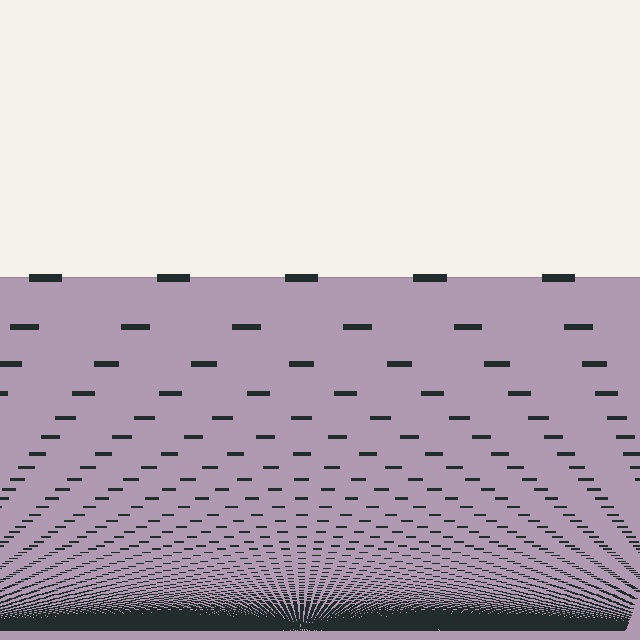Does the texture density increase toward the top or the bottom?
Density increases toward the bottom.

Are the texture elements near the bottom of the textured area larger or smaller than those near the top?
Smaller. The gradient is inverted — elements near the bottom are smaller and denser.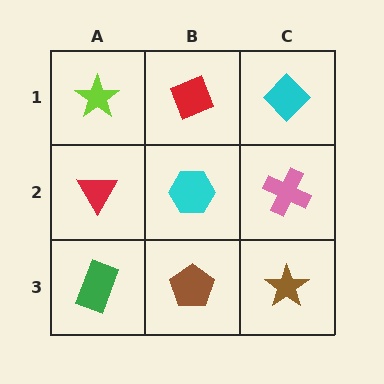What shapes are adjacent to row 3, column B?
A cyan hexagon (row 2, column B), a green rectangle (row 3, column A), a brown star (row 3, column C).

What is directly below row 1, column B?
A cyan hexagon.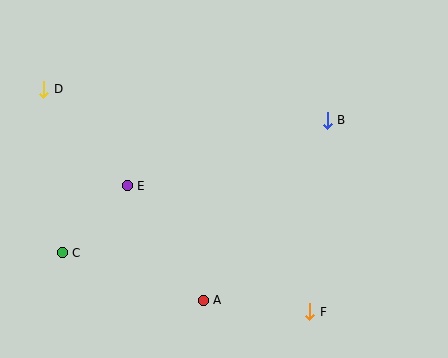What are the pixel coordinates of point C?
Point C is at (62, 253).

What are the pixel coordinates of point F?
Point F is at (310, 312).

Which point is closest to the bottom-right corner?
Point F is closest to the bottom-right corner.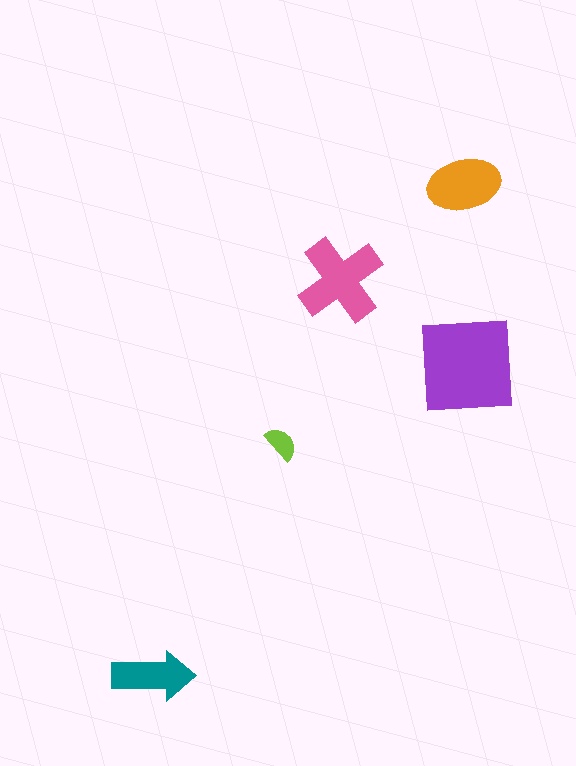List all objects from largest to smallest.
The purple square, the pink cross, the orange ellipse, the teal arrow, the lime semicircle.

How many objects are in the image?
There are 5 objects in the image.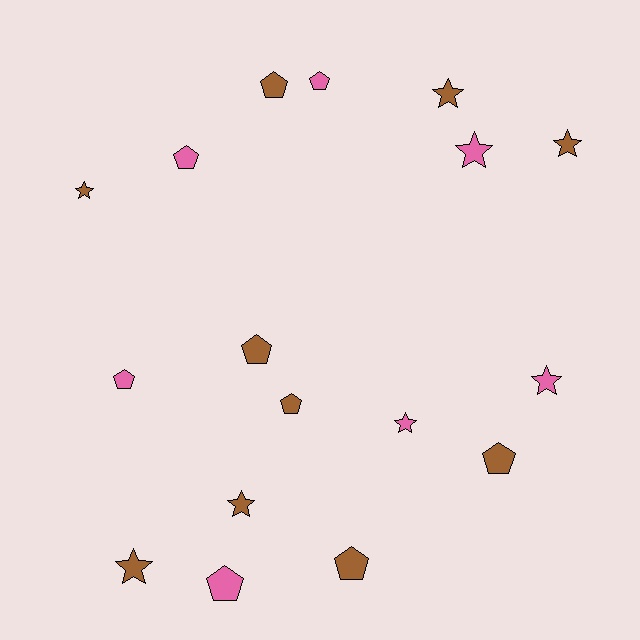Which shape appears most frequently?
Pentagon, with 9 objects.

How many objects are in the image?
There are 17 objects.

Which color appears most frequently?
Brown, with 10 objects.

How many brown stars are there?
There are 5 brown stars.